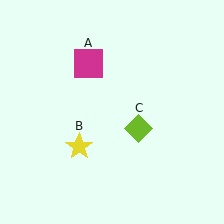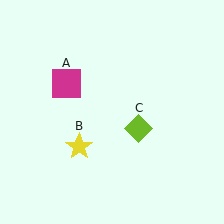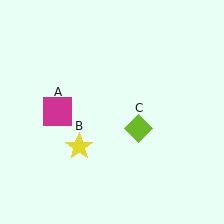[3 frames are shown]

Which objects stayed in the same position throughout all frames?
Yellow star (object B) and lime diamond (object C) remained stationary.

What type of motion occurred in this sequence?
The magenta square (object A) rotated counterclockwise around the center of the scene.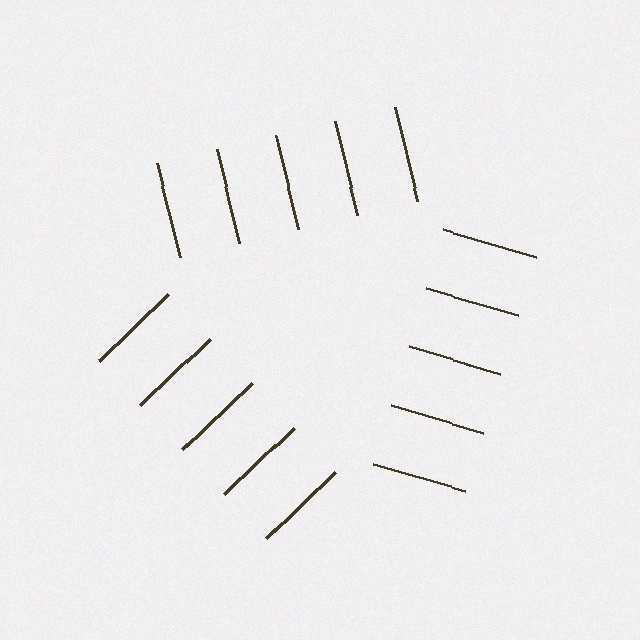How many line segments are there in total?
15 — 5 along each of the 3 edges.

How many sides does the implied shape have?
3 sides — the line-ends trace a triangle.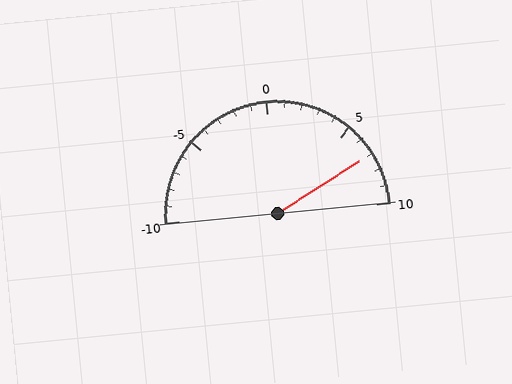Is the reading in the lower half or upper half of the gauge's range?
The reading is in the upper half of the range (-10 to 10).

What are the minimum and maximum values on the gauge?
The gauge ranges from -10 to 10.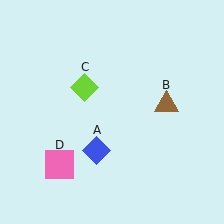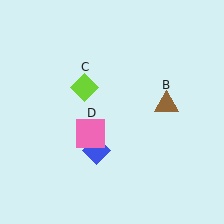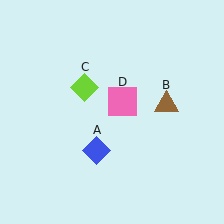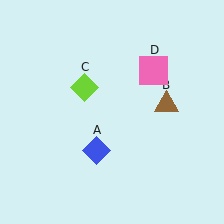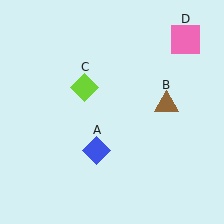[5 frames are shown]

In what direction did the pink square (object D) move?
The pink square (object D) moved up and to the right.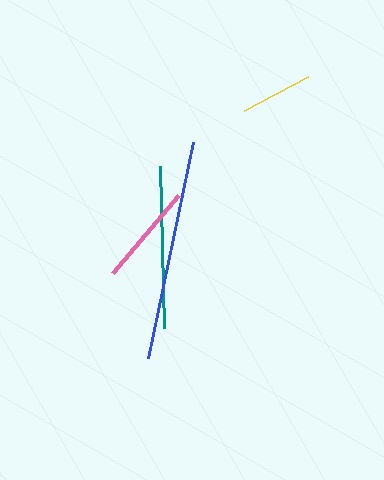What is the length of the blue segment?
The blue segment is approximately 221 pixels long.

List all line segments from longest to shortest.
From longest to shortest: blue, teal, pink, yellow.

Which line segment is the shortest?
The yellow line is the shortest at approximately 73 pixels.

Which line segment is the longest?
The blue line is the longest at approximately 221 pixels.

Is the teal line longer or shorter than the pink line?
The teal line is longer than the pink line.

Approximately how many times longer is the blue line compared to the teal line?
The blue line is approximately 1.4 times the length of the teal line.